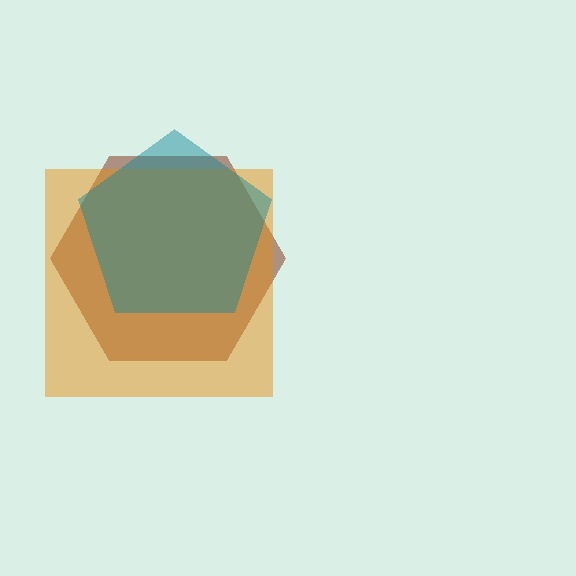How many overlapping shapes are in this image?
There are 3 overlapping shapes in the image.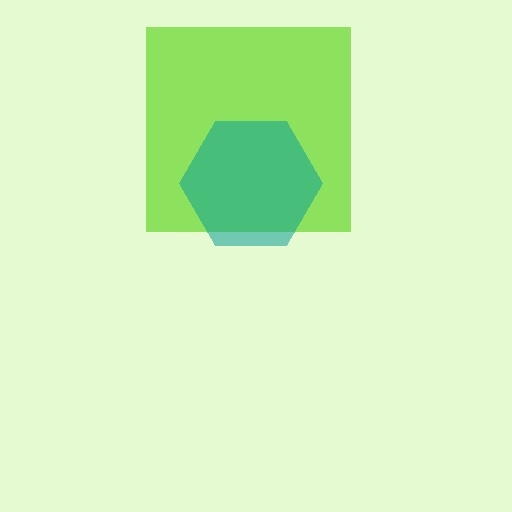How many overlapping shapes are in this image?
There are 2 overlapping shapes in the image.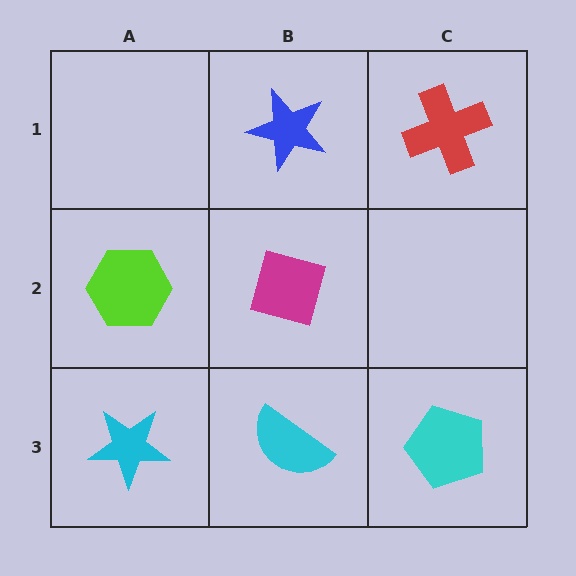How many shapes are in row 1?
2 shapes.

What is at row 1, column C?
A red cross.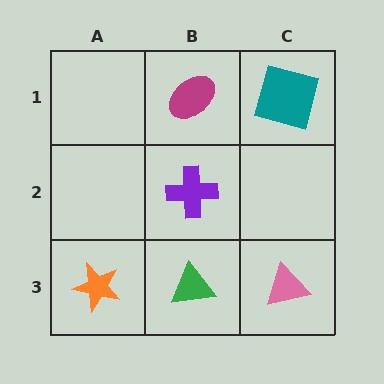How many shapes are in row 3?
3 shapes.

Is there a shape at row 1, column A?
No, that cell is empty.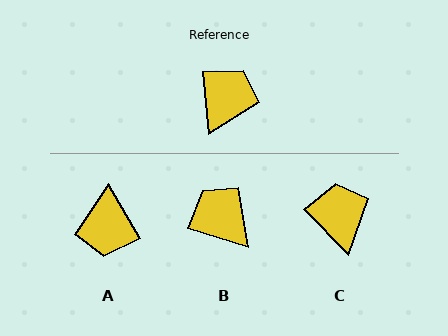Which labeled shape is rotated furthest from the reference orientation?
A, about 155 degrees away.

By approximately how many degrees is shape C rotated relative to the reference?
Approximately 39 degrees counter-clockwise.